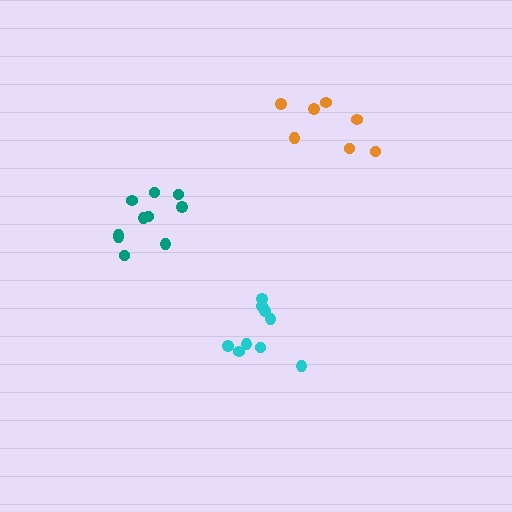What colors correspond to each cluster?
The clusters are colored: teal, cyan, orange.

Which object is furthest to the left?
The teal cluster is leftmost.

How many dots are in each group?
Group 1: 10 dots, Group 2: 9 dots, Group 3: 7 dots (26 total).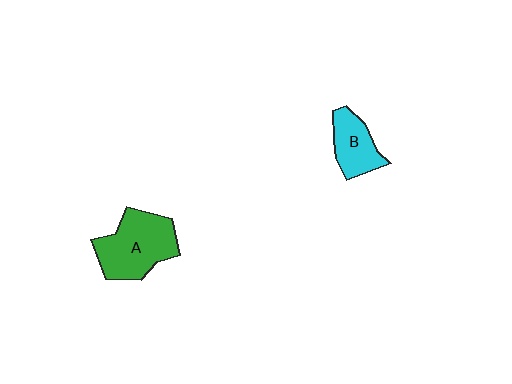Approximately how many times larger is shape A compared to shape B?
Approximately 1.7 times.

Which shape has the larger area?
Shape A (green).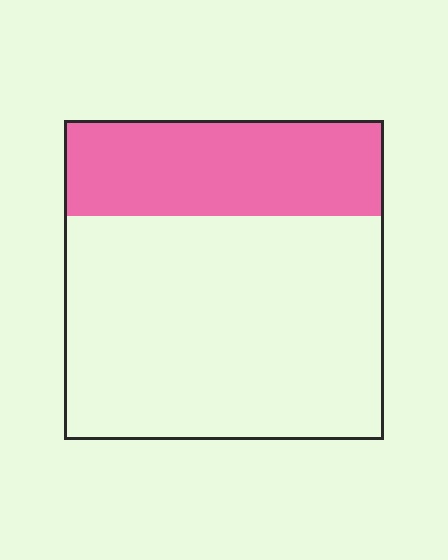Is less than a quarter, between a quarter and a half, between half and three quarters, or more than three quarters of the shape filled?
Between a quarter and a half.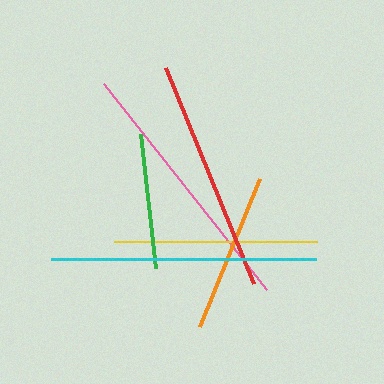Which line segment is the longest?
The cyan line is the longest at approximately 264 pixels.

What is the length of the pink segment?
The pink segment is approximately 262 pixels long.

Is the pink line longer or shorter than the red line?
The pink line is longer than the red line.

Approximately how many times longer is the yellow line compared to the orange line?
The yellow line is approximately 1.3 times the length of the orange line.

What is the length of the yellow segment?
The yellow segment is approximately 203 pixels long.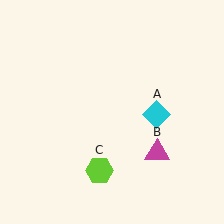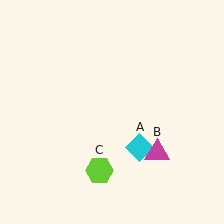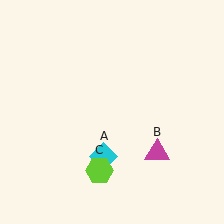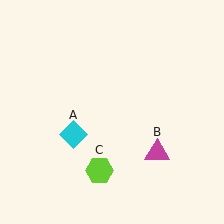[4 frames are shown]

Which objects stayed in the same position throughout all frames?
Magenta triangle (object B) and lime hexagon (object C) remained stationary.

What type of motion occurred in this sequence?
The cyan diamond (object A) rotated clockwise around the center of the scene.